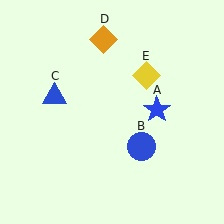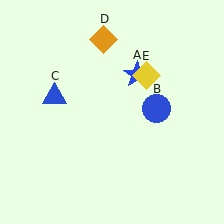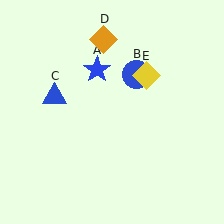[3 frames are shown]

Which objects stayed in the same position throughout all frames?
Blue triangle (object C) and orange diamond (object D) and yellow diamond (object E) remained stationary.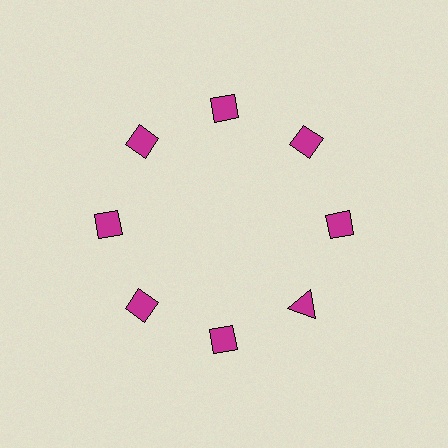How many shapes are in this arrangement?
There are 8 shapes arranged in a ring pattern.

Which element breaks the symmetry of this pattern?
The magenta triangle at roughly the 4 o'clock position breaks the symmetry. All other shapes are magenta diamonds.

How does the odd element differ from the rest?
It has a different shape: triangle instead of diamond.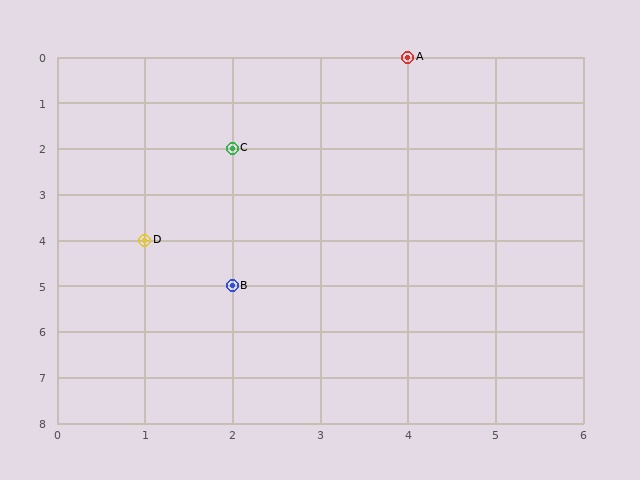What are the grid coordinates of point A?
Point A is at grid coordinates (4, 0).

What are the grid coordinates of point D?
Point D is at grid coordinates (1, 4).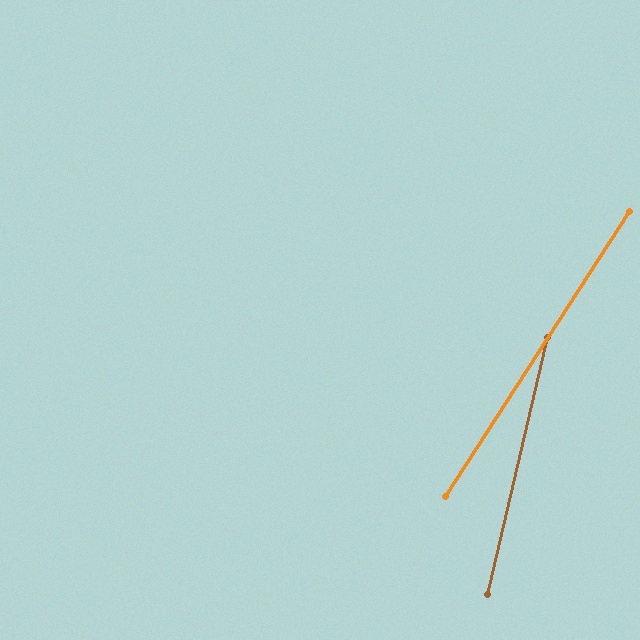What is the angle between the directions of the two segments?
Approximately 20 degrees.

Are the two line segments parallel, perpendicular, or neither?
Neither parallel nor perpendicular — they differ by about 20°.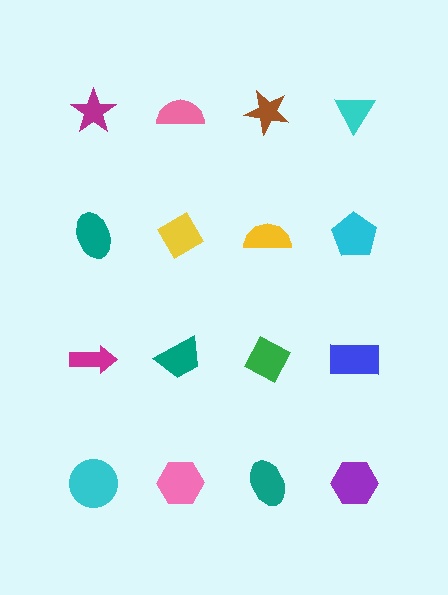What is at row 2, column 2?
A yellow diamond.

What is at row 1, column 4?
A cyan triangle.